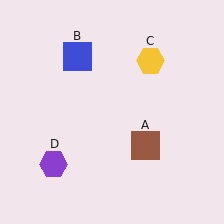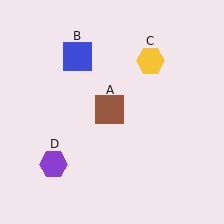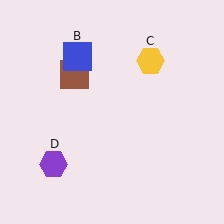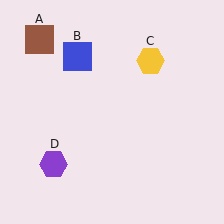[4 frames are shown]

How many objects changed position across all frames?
1 object changed position: brown square (object A).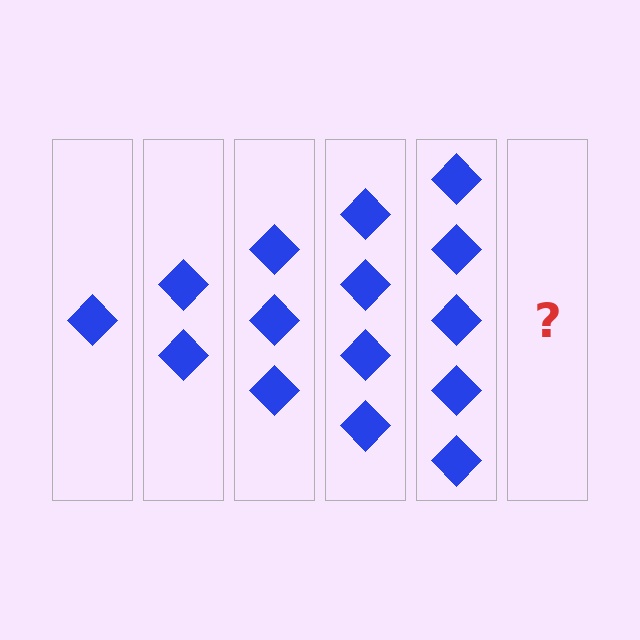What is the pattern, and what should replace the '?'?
The pattern is that each step adds one more diamond. The '?' should be 6 diamonds.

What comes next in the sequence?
The next element should be 6 diamonds.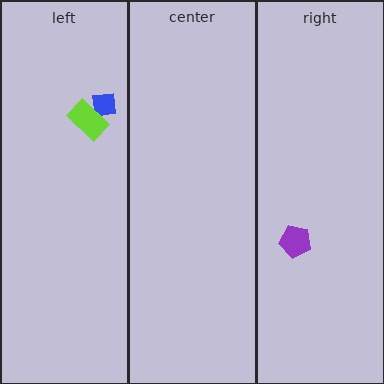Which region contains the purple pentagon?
The right region.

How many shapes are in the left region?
2.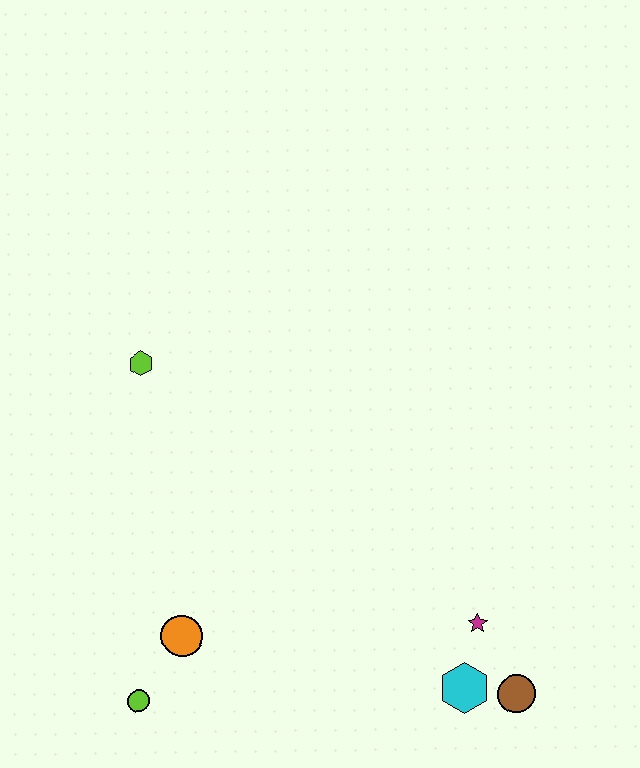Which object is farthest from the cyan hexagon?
The lime hexagon is farthest from the cyan hexagon.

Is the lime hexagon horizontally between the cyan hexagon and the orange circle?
No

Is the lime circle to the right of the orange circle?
No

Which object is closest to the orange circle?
The lime circle is closest to the orange circle.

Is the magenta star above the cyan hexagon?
Yes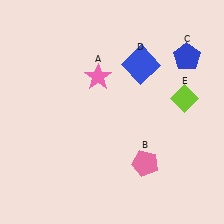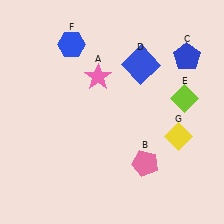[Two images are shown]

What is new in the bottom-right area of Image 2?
A yellow diamond (G) was added in the bottom-right area of Image 2.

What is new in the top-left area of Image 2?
A blue hexagon (F) was added in the top-left area of Image 2.